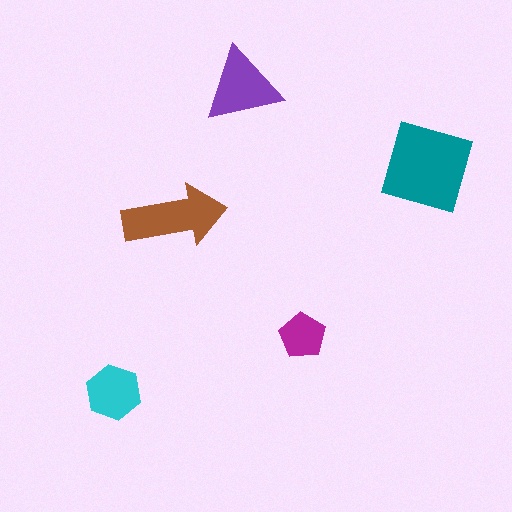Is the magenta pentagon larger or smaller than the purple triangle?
Smaller.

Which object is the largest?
The teal diamond.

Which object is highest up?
The purple triangle is topmost.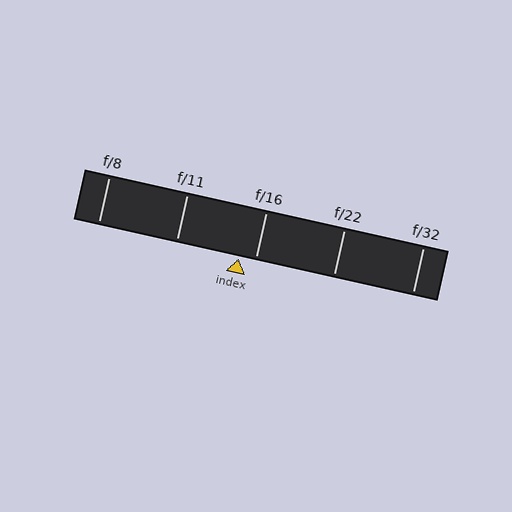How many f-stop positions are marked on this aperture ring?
There are 5 f-stop positions marked.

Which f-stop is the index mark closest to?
The index mark is closest to f/16.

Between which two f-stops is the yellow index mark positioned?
The index mark is between f/11 and f/16.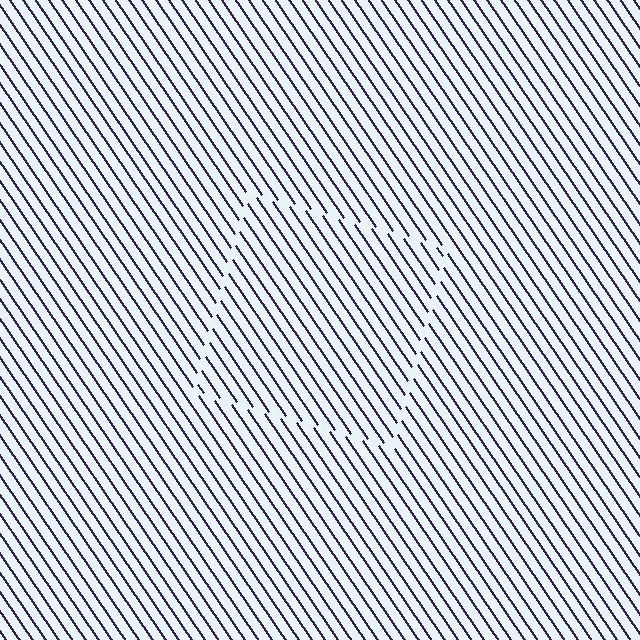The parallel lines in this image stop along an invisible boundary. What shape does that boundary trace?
An illusory square. The interior of the shape contains the same grating, shifted by half a period — the contour is defined by the phase discontinuity where line-ends from the inner and outer gratings abut.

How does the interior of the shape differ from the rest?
The interior of the shape contains the same grating, shifted by half a period — the contour is defined by the phase discontinuity where line-ends from the inner and outer gratings abut.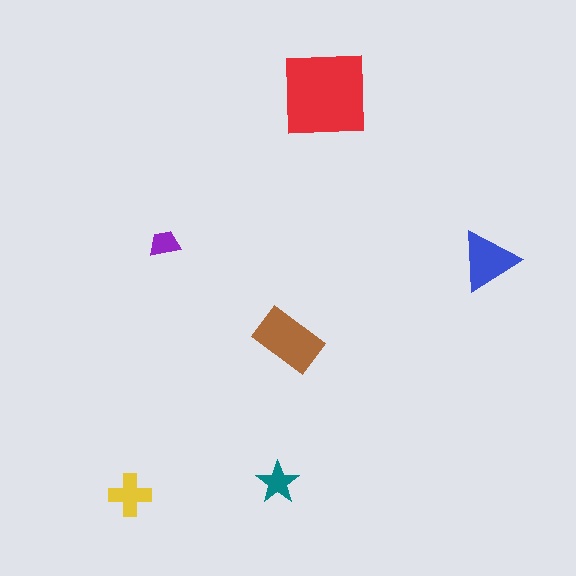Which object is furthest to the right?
The blue triangle is rightmost.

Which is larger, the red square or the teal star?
The red square.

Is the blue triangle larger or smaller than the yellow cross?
Larger.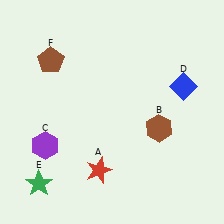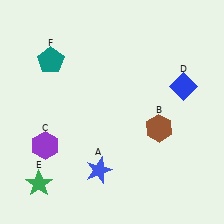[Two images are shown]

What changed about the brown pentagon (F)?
In Image 1, F is brown. In Image 2, it changed to teal.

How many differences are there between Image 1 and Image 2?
There are 2 differences between the two images.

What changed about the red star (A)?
In Image 1, A is red. In Image 2, it changed to blue.